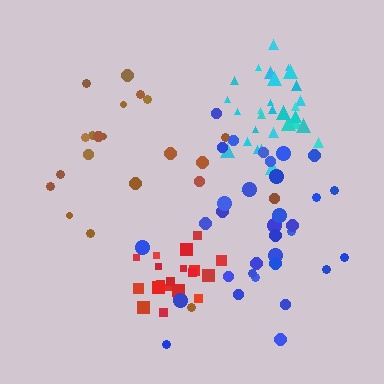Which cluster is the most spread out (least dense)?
Brown.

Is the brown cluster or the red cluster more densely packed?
Red.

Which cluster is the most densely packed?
Cyan.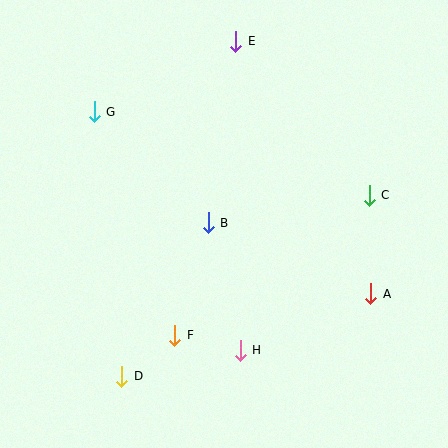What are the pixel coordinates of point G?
Point G is at (95, 111).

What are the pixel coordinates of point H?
Point H is at (240, 351).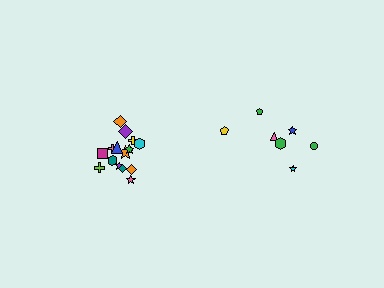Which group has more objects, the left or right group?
The left group.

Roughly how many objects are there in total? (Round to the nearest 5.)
Roughly 20 objects in total.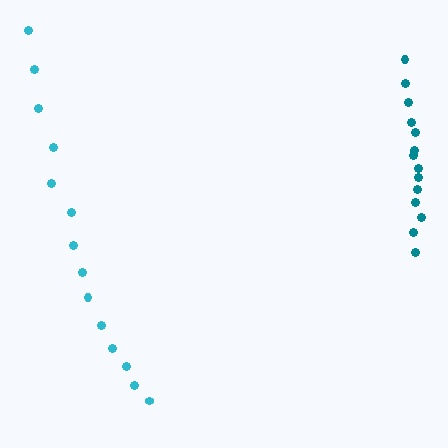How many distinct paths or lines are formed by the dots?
There are 2 distinct paths.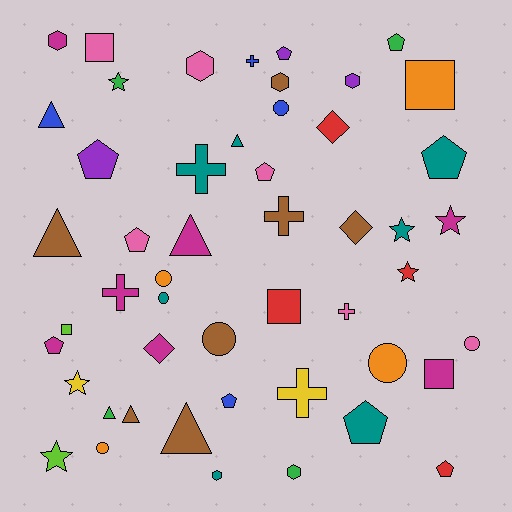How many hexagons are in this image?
There are 6 hexagons.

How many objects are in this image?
There are 50 objects.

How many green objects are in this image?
There are 4 green objects.